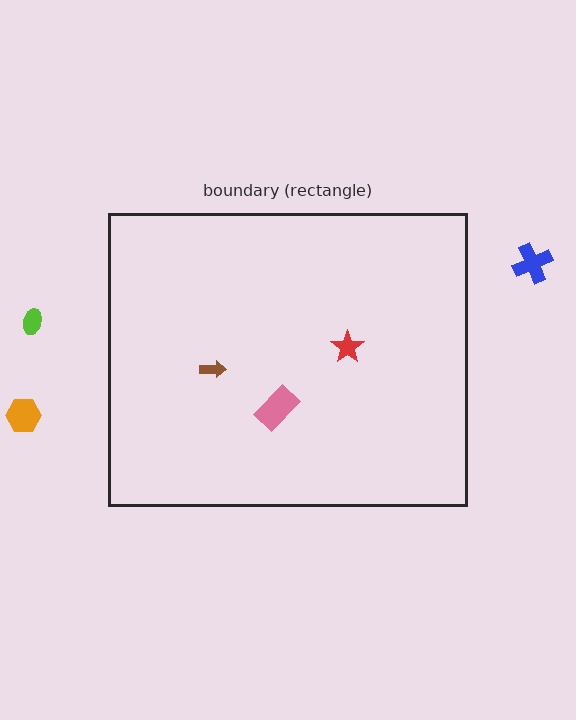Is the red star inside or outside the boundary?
Inside.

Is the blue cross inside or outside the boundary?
Outside.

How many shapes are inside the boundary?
3 inside, 3 outside.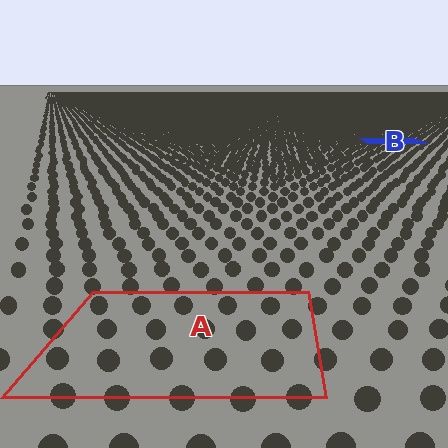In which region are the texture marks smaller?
The texture marks are smaller in region B, because it is farther away.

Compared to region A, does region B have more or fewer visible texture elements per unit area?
Region B has more texture elements per unit area — they are packed more densely because it is farther away.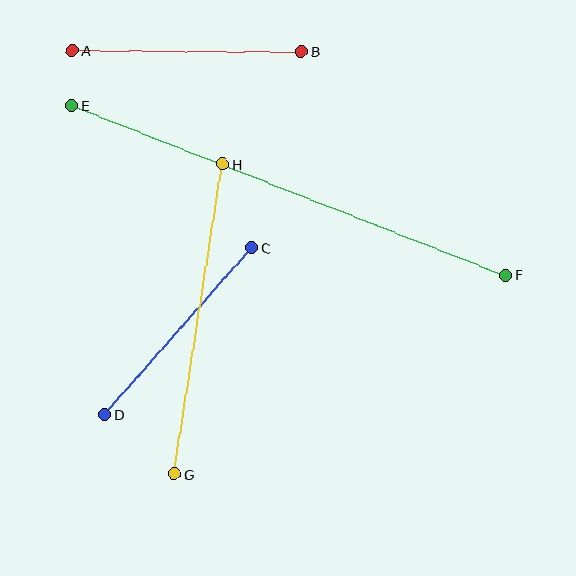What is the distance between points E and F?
The distance is approximately 466 pixels.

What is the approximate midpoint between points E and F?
The midpoint is at approximately (289, 190) pixels.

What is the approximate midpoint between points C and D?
The midpoint is at approximately (178, 331) pixels.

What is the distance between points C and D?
The distance is approximately 223 pixels.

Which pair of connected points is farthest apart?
Points E and F are farthest apart.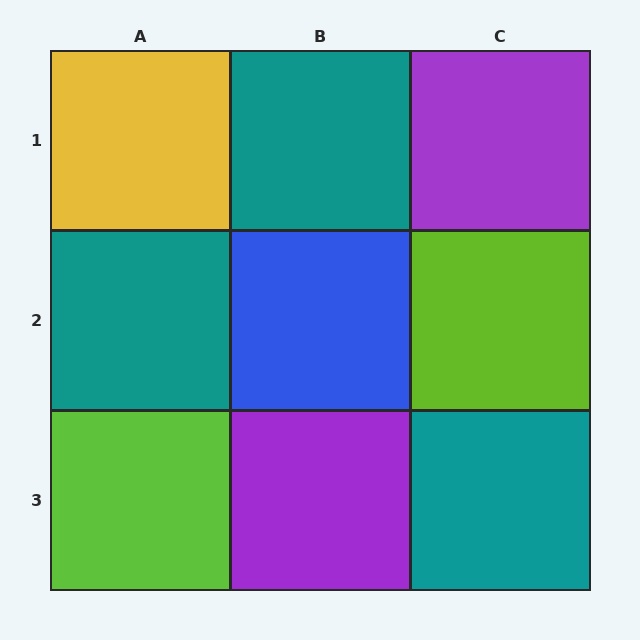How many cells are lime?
2 cells are lime.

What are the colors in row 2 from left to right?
Teal, blue, lime.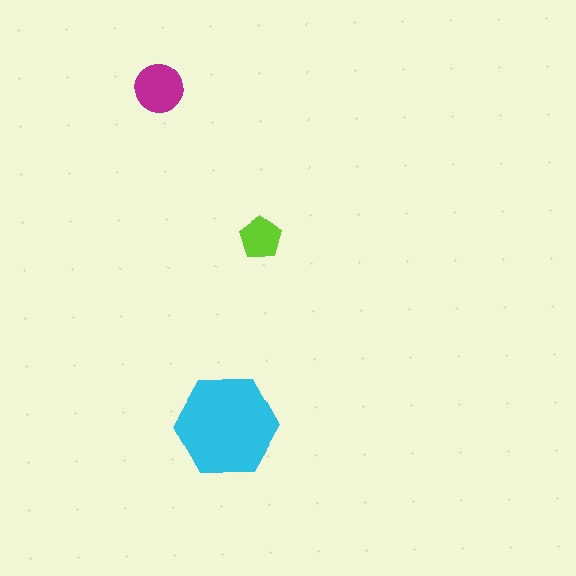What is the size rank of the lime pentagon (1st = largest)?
3rd.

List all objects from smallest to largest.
The lime pentagon, the magenta circle, the cyan hexagon.